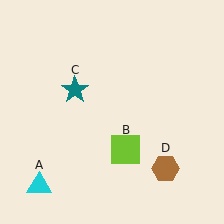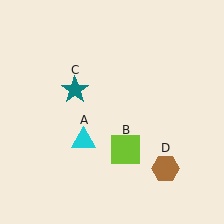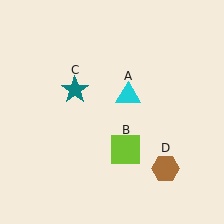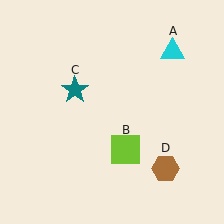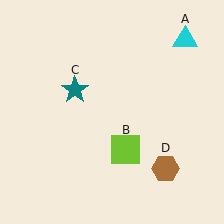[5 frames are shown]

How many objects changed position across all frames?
1 object changed position: cyan triangle (object A).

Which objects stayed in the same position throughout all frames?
Lime square (object B) and teal star (object C) and brown hexagon (object D) remained stationary.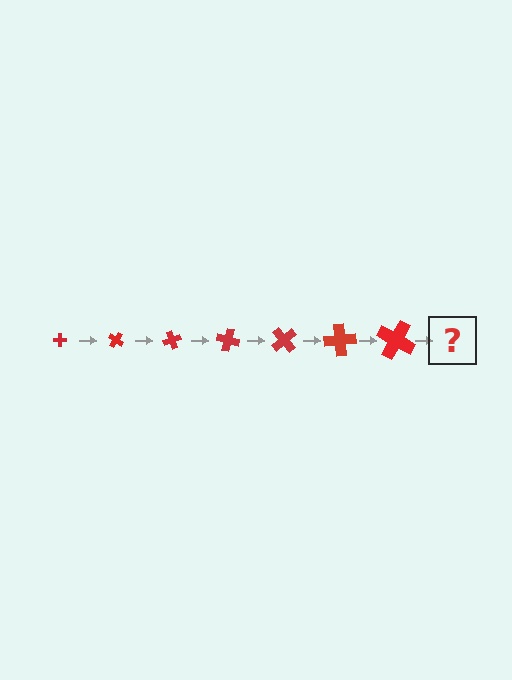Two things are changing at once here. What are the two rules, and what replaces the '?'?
The two rules are that the cross grows larger each step and it rotates 35 degrees each step. The '?' should be a cross, larger than the previous one and rotated 245 degrees from the start.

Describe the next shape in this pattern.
It should be a cross, larger than the previous one and rotated 245 degrees from the start.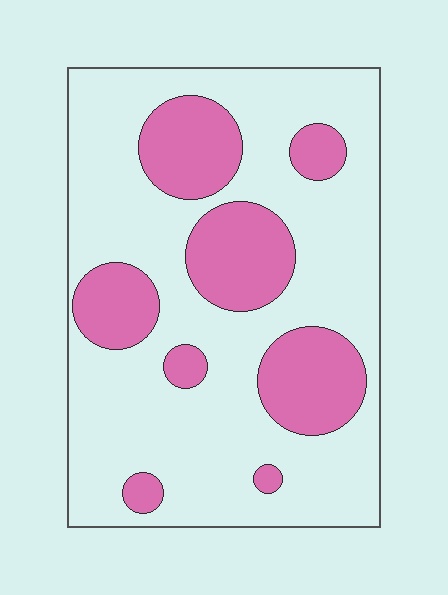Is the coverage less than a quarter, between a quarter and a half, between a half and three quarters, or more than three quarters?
Between a quarter and a half.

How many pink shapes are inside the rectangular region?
8.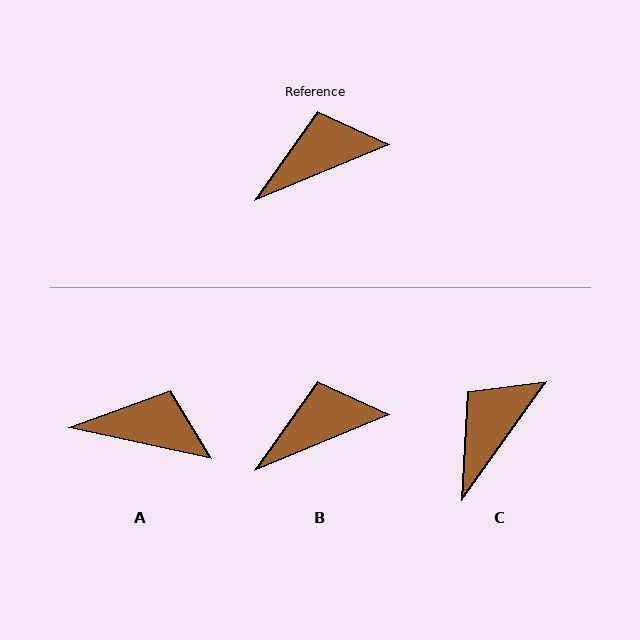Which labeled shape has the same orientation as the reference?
B.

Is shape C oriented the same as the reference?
No, it is off by about 32 degrees.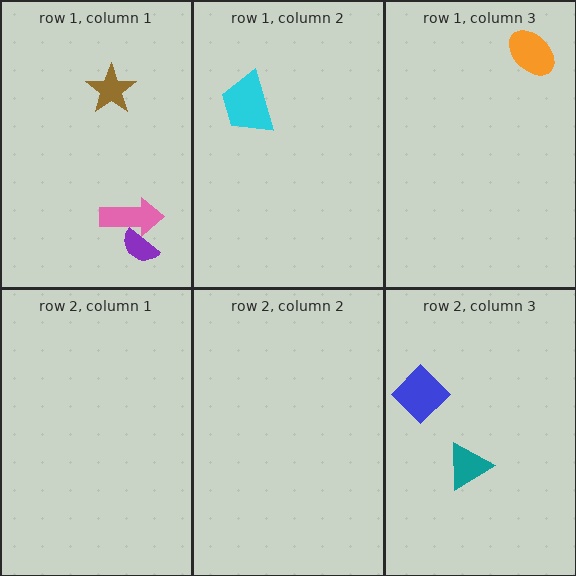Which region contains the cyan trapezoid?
The row 1, column 2 region.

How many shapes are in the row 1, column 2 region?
1.